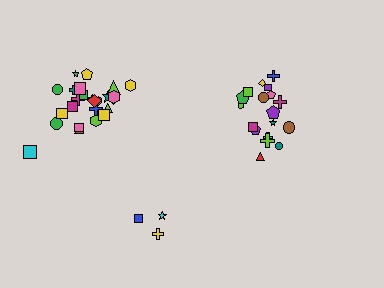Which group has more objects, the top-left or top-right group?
The top-left group.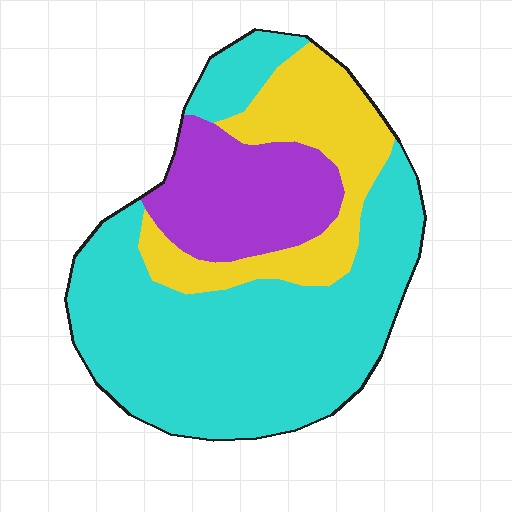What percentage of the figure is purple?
Purple takes up between a sixth and a third of the figure.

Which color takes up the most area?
Cyan, at roughly 60%.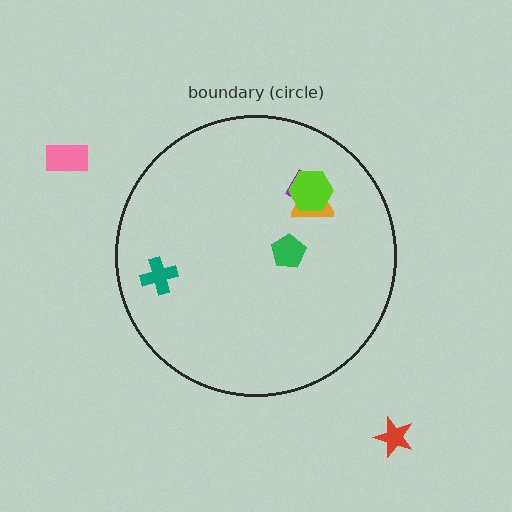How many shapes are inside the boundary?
5 inside, 2 outside.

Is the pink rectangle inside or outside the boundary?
Outside.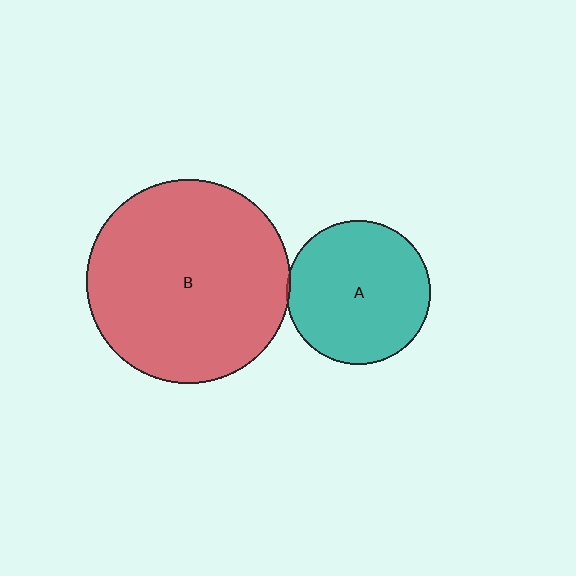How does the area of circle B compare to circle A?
Approximately 2.0 times.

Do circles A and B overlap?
Yes.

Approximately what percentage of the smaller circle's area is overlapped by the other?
Approximately 5%.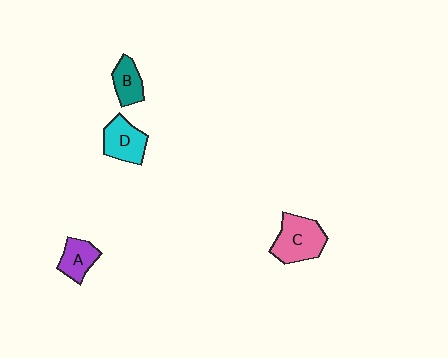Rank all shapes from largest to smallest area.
From largest to smallest: C (pink), D (cyan), A (purple), B (teal).